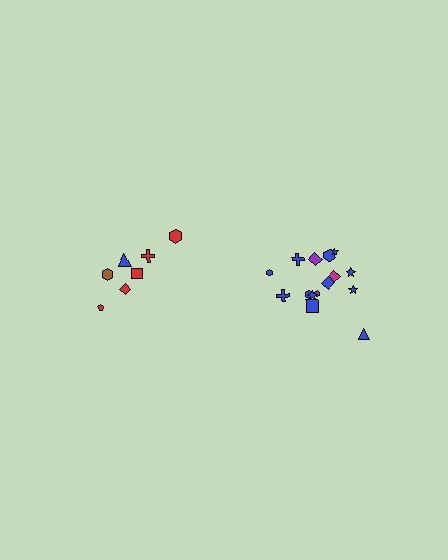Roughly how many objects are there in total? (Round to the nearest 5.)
Roughly 20 objects in total.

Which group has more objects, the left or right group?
The right group.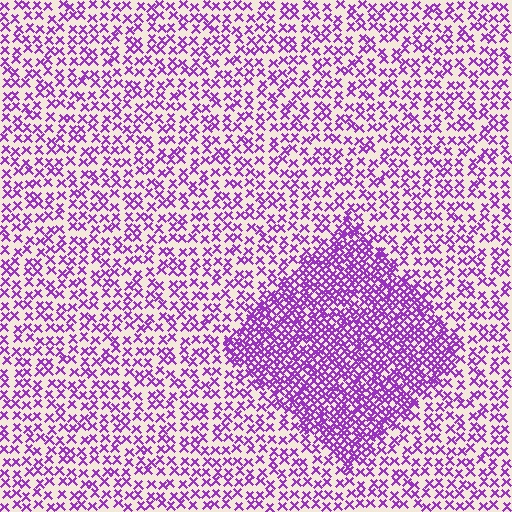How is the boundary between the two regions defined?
The boundary is defined by a change in element density (approximately 2.2x ratio). All elements are the same color, size, and shape.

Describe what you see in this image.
The image contains small purple elements arranged at two different densities. A diamond-shaped region is visible where the elements are more densely packed than the surrounding area.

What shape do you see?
I see a diamond.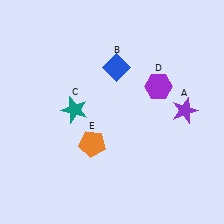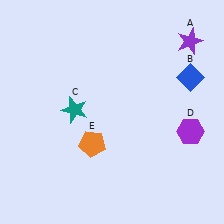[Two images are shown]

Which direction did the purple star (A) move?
The purple star (A) moved up.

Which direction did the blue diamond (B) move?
The blue diamond (B) moved right.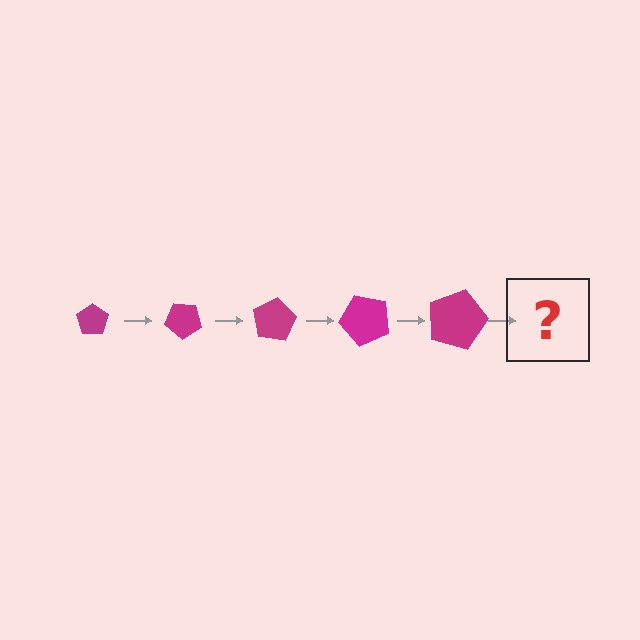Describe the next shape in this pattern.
It should be a pentagon, larger than the previous one and rotated 200 degrees from the start.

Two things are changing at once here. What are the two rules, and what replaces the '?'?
The two rules are that the pentagon grows larger each step and it rotates 40 degrees each step. The '?' should be a pentagon, larger than the previous one and rotated 200 degrees from the start.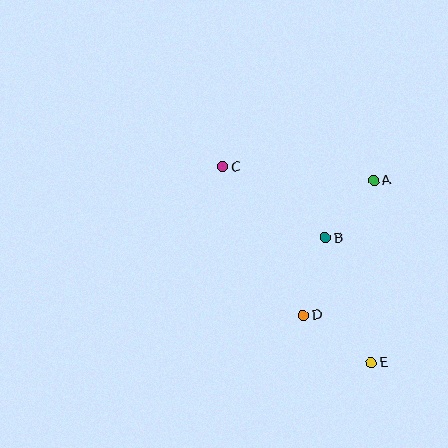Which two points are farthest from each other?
Points C and E are farthest from each other.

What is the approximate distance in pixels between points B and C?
The distance between B and C is approximately 125 pixels.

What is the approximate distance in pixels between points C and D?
The distance between C and D is approximately 169 pixels.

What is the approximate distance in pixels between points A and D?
The distance between A and D is approximately 152 pixels.